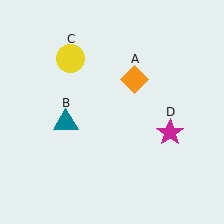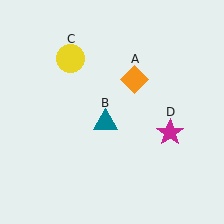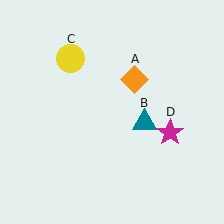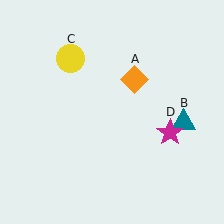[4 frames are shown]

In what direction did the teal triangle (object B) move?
The teal triangle (object B) moved right.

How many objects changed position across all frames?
1 object changed position: teal triangle (object B).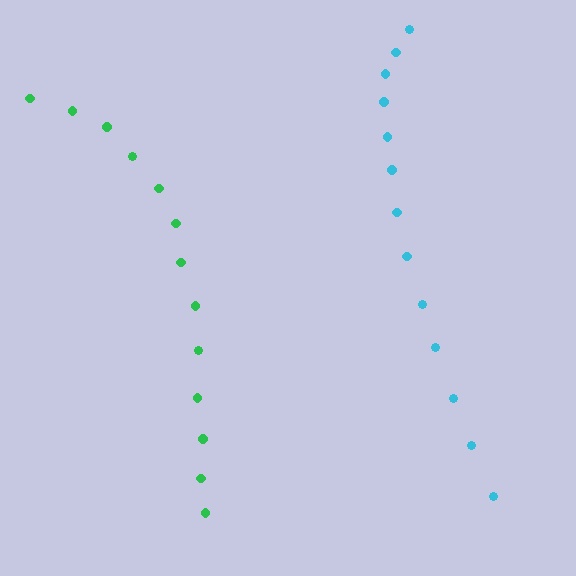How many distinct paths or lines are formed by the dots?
There are 2 distinct paths.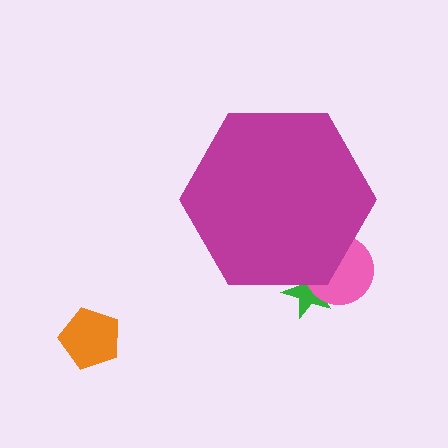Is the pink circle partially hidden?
Yes, the pink circle is partially hidden behind the magenta hexagon.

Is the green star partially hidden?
Yes, the green star is partially hidden behind the magenta hexagon.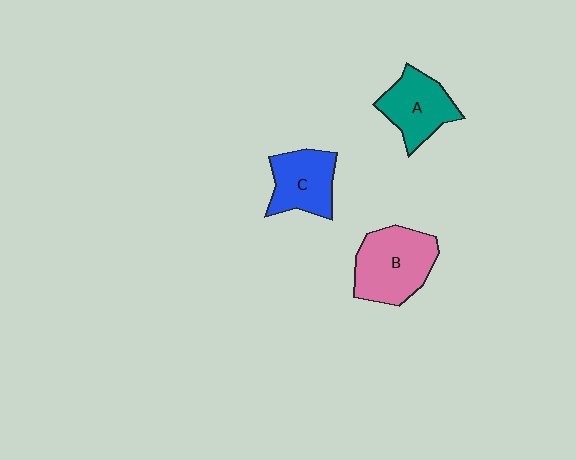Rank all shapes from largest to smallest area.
From largest to smallest: B (pink), A (teal), C (blue).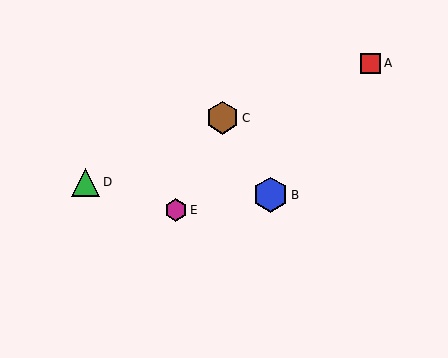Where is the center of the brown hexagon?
The center of the brown hexagon is at (222, 118).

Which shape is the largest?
The blue hexagon (labeled B) is the largest.